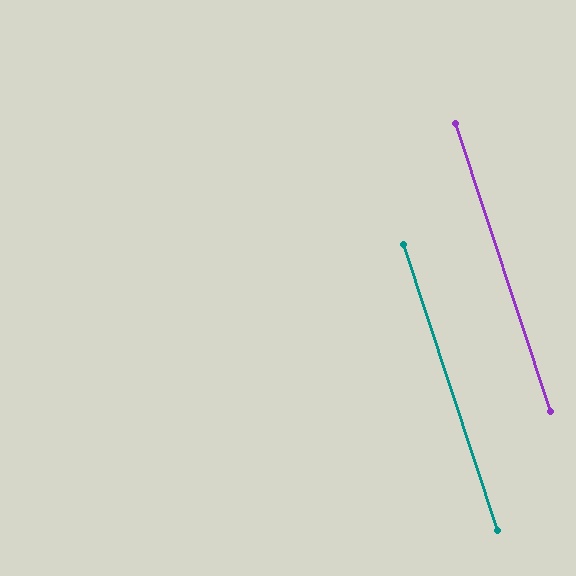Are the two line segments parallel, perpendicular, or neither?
Parallel — their directions differ by only 0.1°.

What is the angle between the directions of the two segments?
Approximately 0 degrees.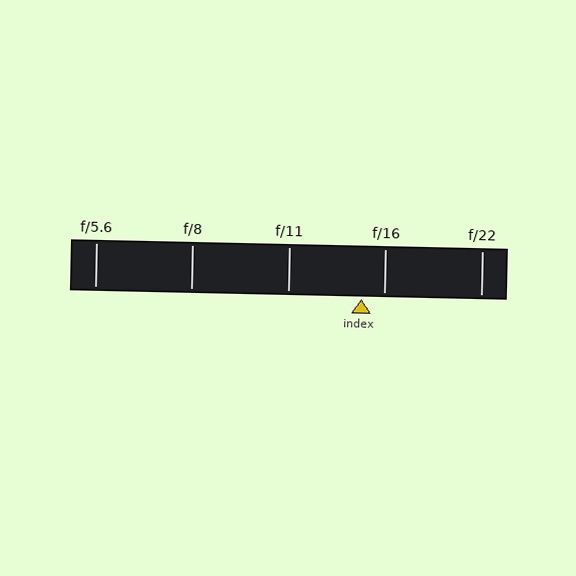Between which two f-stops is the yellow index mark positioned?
The index mark is between f/11 and f/16.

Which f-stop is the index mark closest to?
The index mark is closest to f/16.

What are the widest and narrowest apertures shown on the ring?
The widest aperture shown is f/5.6 and the narrowest is f/22.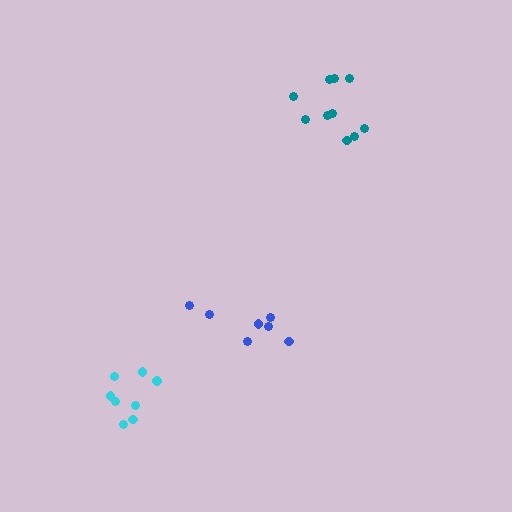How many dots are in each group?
Group 1: 8 dots, Group 2: 10 dots, Group 3: 7 dots (25 total).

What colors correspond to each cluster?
The clusters are colored: cyan, teal, blue.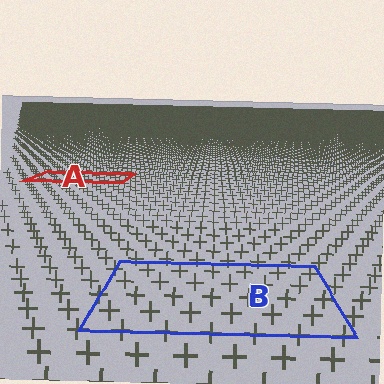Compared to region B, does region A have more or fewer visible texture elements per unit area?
Region A has more texture elements per unit area — they are packed more densely because it is farther away.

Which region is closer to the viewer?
Region B is closer. The texture elements there are larger and more spread out.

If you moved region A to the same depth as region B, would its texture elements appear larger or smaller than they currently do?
They would appear larger. At a closer depth, the same texture elements are projected at a bigger on-screen size.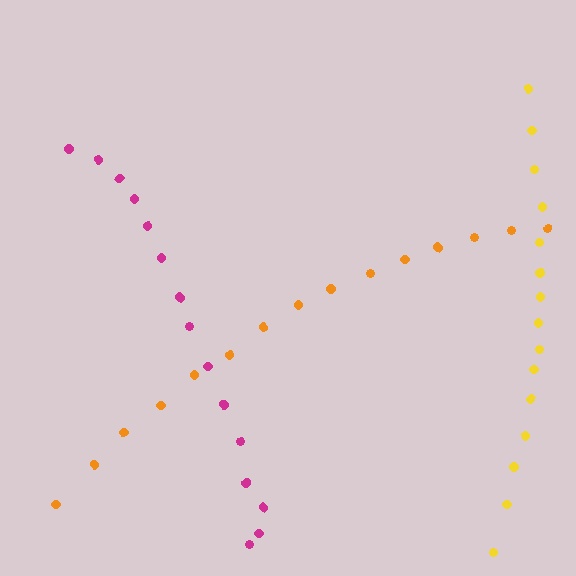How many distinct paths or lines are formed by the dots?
There are 3 distinct paths.